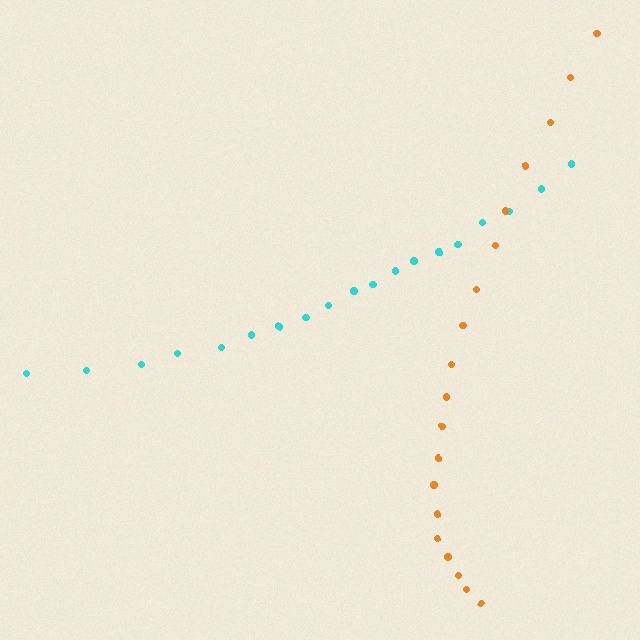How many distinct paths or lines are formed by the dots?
There are 2 distinct paths.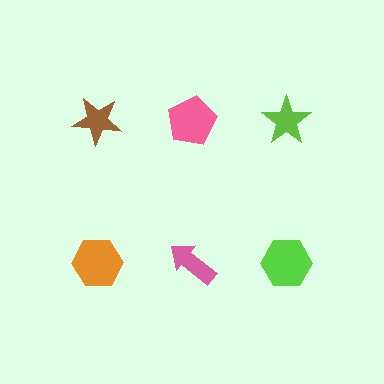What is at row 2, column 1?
An orange hexagon.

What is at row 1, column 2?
A pink pentagon.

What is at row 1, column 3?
A lime star.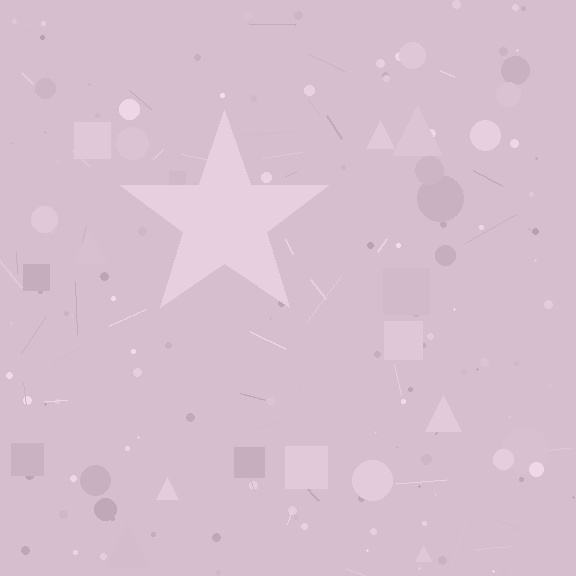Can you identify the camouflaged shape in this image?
The camouflaged shape is a star.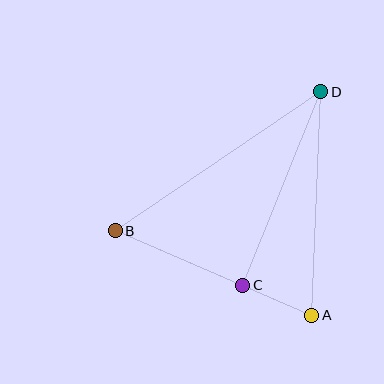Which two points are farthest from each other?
Points B and D are farthest from each other.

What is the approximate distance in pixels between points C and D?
The distance between C and D is approximately 209 pixels.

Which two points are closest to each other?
Points A and C are closest to each other.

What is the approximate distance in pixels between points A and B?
The distance between A and B is approximately 214 pixels.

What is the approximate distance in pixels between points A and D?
The distance between A and D is approximately 224 pixels.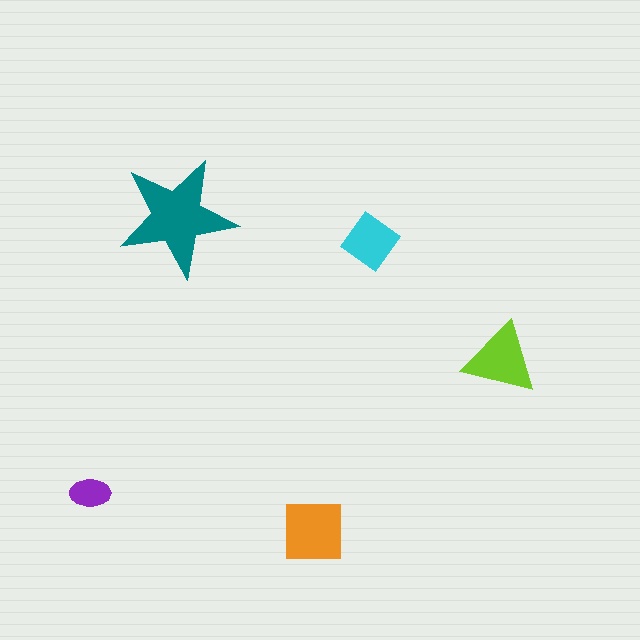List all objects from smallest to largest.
The purple ellipse, the cyan diamond, the lime triangle, the orange square, the teal star.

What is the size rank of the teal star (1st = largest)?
1st.